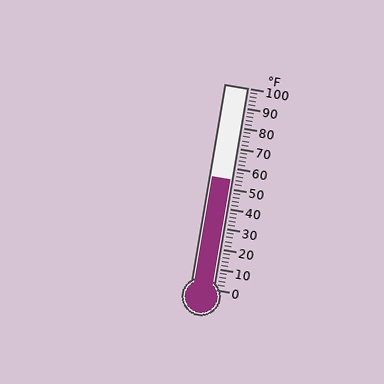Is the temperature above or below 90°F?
The temperature is below 90°F.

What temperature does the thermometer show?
The thermometer shows approximately 54°F.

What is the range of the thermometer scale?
The thermometer scale ranges from 0°F to 100°F.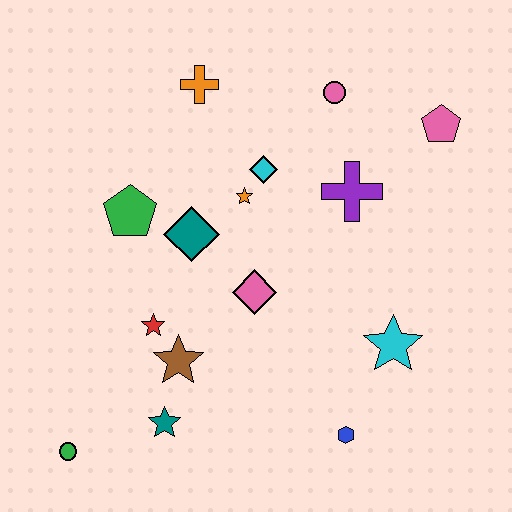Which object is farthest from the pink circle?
The green circle is farthest from the pink circle.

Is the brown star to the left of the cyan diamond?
Yes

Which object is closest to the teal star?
The brown star is closest to the teal star.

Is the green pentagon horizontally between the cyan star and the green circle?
Yes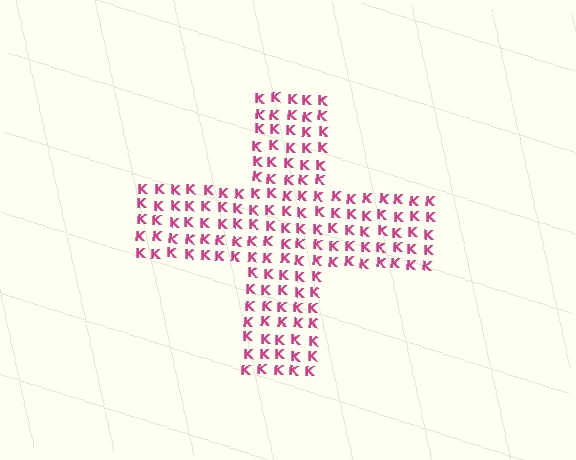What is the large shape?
The large shape is a cross.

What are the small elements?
The small elements are letter K's.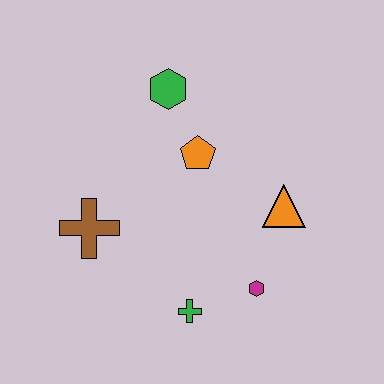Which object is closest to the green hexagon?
The orange pentagon is closest to the green hexagon.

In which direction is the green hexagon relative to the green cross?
The green hexagon is above the green cross.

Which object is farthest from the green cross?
The green hexagon is farthest from the green cross.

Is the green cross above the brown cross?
No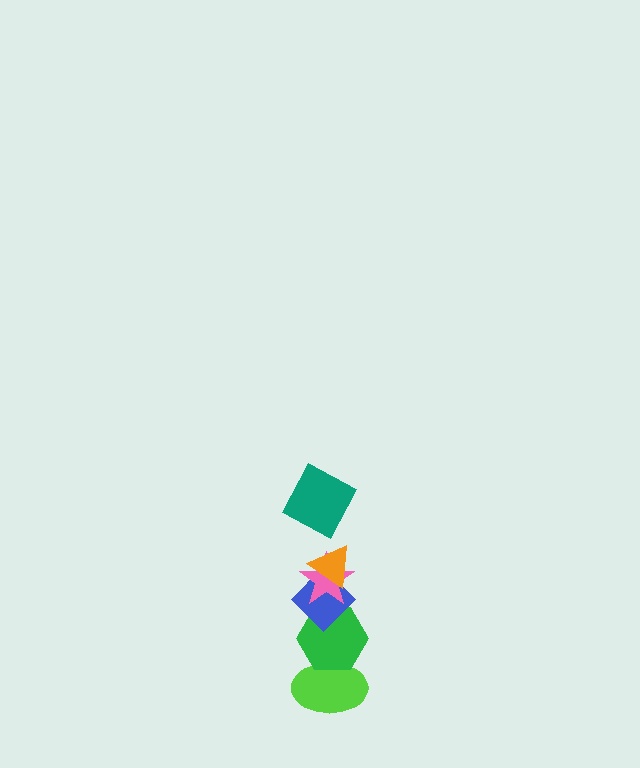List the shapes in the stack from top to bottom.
From top to bottom: the teal square, the orange triangle, the pink star, the blue diamond, the green hexagon, the lime ellipse.